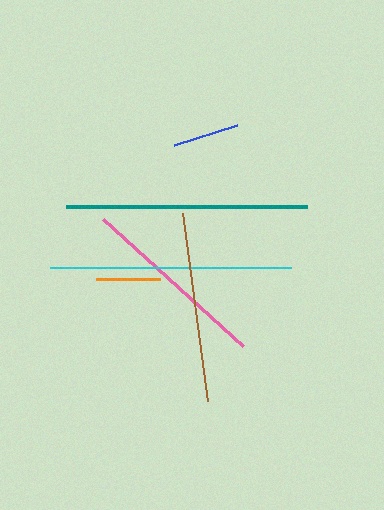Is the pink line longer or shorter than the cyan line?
The cyan line is longer than the pink line.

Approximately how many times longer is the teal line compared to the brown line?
The teal line is approximately 1.3 times the length of the brown line.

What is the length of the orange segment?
The orange segment is approximately 64 pixels long.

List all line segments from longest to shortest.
From longest to shortest: cyan, teal, brown, pink, blue, orange.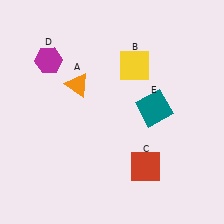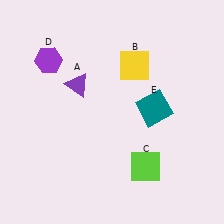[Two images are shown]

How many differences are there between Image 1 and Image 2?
There are 3 differences between the two images.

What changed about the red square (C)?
In Image 1, C is red. In Image 2, it changed to lime.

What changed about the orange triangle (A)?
In Image 1, A is orange. In Image 2, it changed to purple.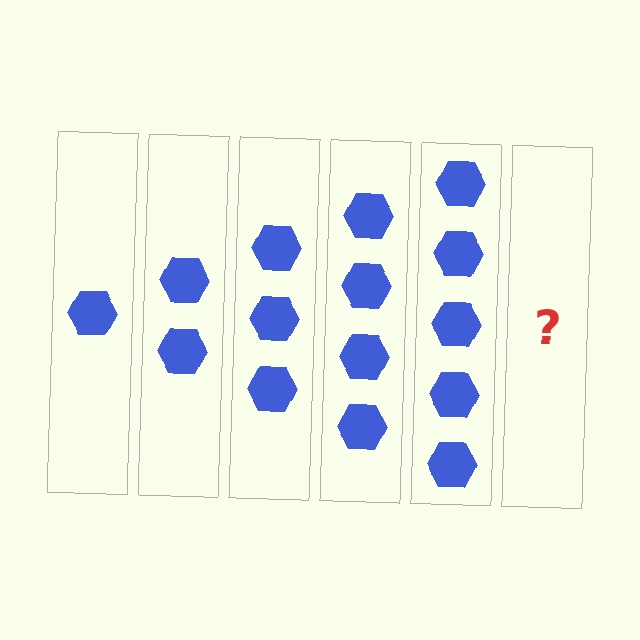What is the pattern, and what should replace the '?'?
The pattern is that each step adds one more hexagon. The '?' should be 6 hexagons.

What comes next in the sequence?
The next element should be 6 hexagons.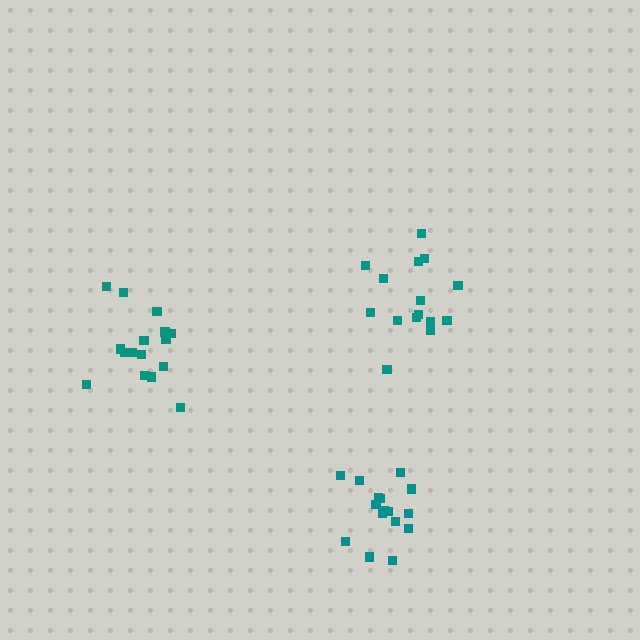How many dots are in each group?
Group 1: 15 dots, Group 2: 16 dots, Group 3: 16 dots (47 total).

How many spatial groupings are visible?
There are 3 spatial groupings.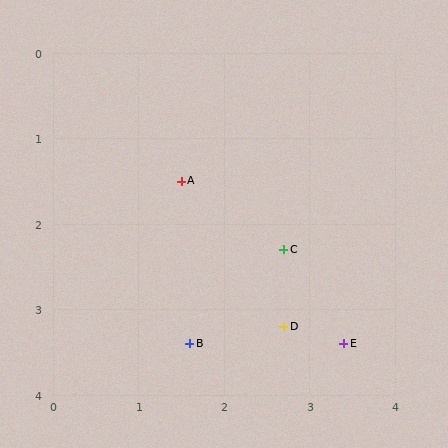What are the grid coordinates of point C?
Point C is at approximately (2.7, 2.3).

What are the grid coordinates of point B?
Point B is at approximately (1.6, 3.4).